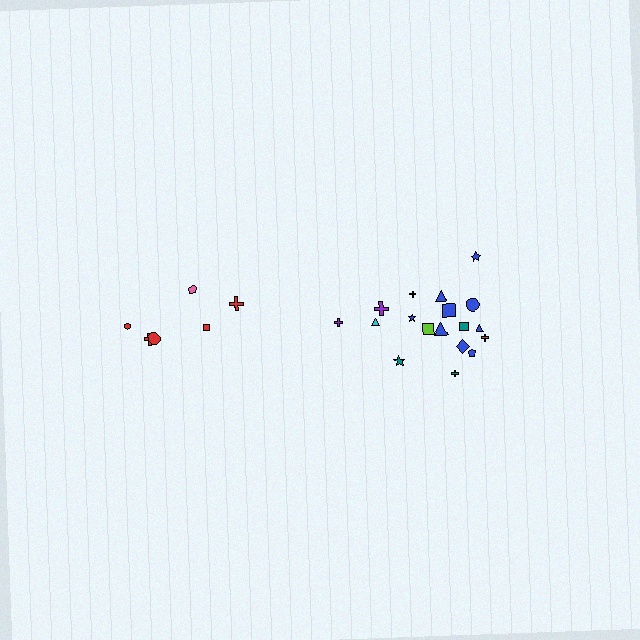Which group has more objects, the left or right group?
The right group.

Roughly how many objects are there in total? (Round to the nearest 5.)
Roughly 25 objects in total.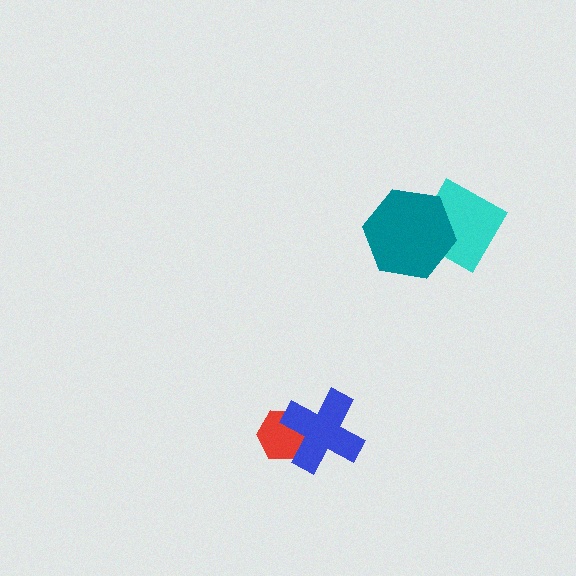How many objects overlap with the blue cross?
1 object overlaps with the blue cross.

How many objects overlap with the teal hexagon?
1 object overlaps with the teal hexagon.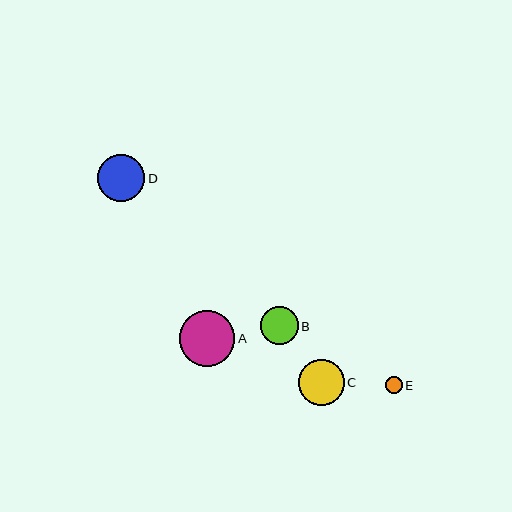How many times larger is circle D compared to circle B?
Circle D is approximately 1.2 times the size of circle B.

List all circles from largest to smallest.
From largest to smallest: A, D, C, B, E.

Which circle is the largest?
Circle A is the largest with a size of approximately 56 pixels.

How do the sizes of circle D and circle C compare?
Circle D and circle C are approximately the same size.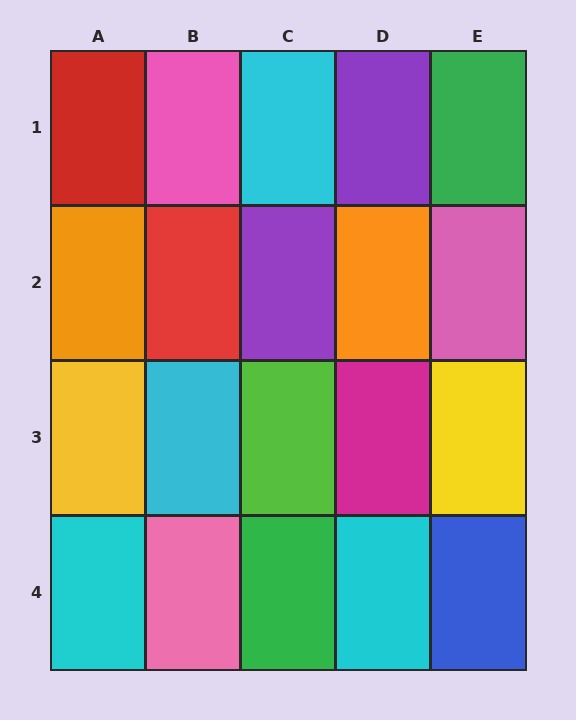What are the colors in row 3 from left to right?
Yellow, cyan, lime, magenta, yellow.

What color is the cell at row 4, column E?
Blue.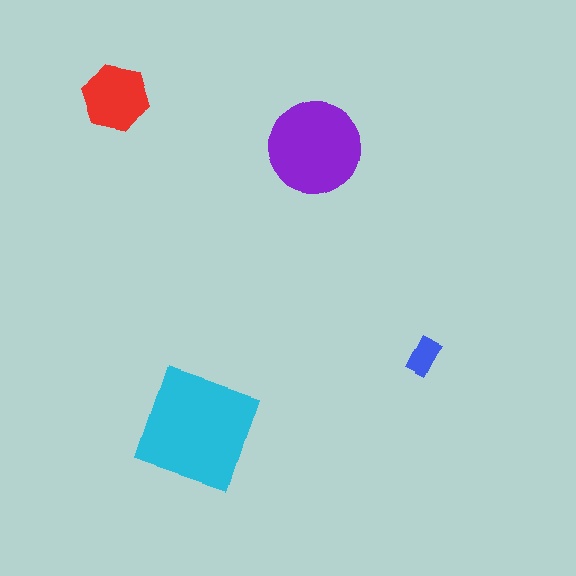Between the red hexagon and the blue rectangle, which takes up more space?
The red hexagon.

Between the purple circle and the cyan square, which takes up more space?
The cyan square.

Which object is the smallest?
The blue rectangle.